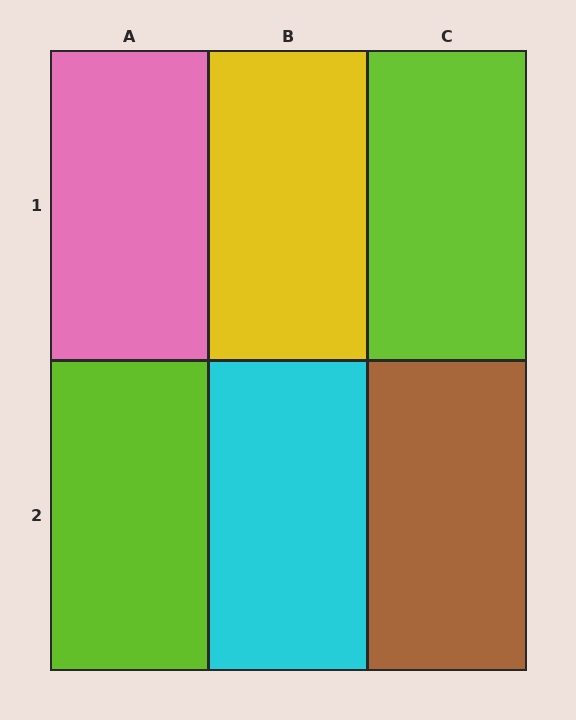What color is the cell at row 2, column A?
Lime.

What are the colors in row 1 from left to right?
Pink, yellow, lime.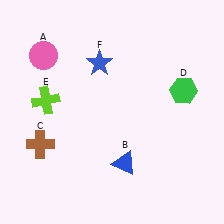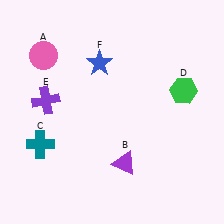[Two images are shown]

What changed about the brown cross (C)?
In Image 1, C is brown. In Image 2, it changed to teal.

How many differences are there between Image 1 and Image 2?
There are 3 differences between the two images.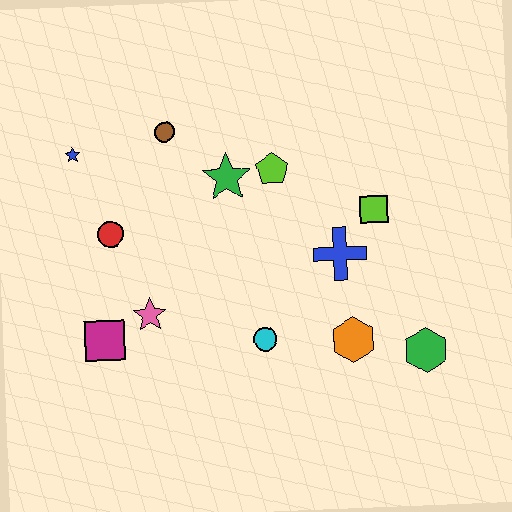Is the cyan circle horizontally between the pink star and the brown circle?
No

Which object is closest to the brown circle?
The green star is closest to the brown circle.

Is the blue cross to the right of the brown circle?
Yes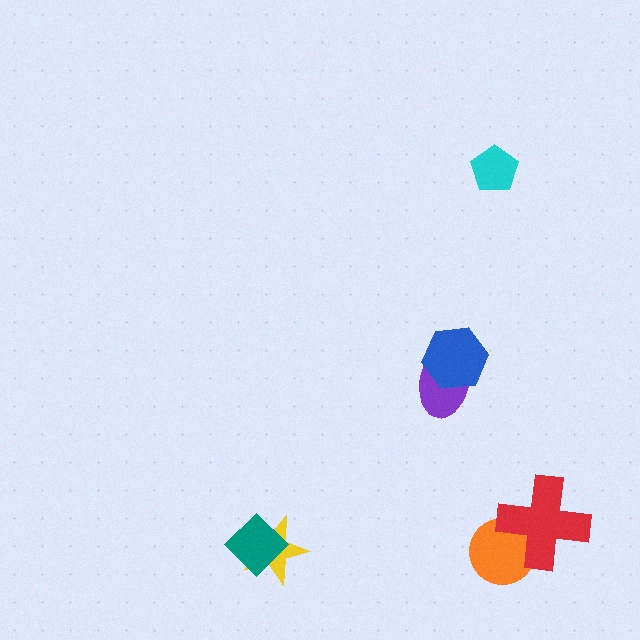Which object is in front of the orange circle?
The red cross is in front of the orange circle.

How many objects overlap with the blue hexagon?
1 object overlaps with the blue hexagon.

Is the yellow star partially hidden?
Yes, it is partially covered by another shape.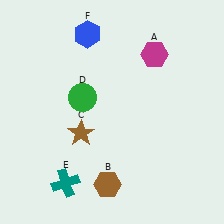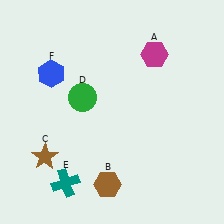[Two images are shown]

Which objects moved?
The objects that moved are: the brown star (C), the blue hexagon (F).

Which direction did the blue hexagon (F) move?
The blue hexagon (F) moved down.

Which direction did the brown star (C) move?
The brown star (C) moved left.